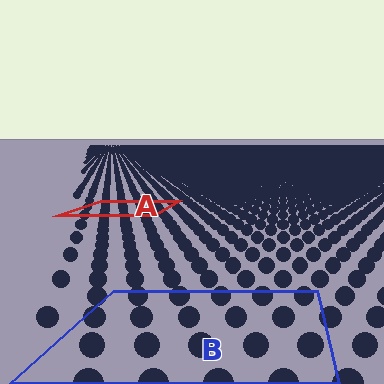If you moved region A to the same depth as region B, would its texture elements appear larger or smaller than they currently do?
They would appear larger. At a closer depth, the same texture elements are projected at a bigger on-screen size.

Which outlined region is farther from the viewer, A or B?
Region A is farther from the viewer — the texture elements inside it appear smaller and more densely packed.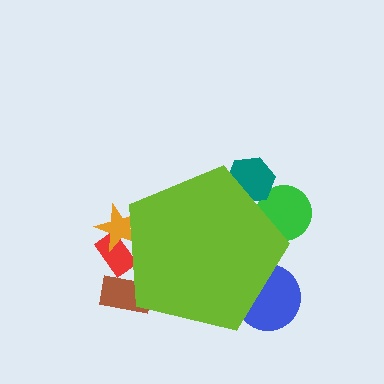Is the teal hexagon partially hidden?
Yes, the teal hexagon is partially hidden behind the lime pentagon.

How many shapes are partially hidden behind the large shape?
6 shapes are partially hidden.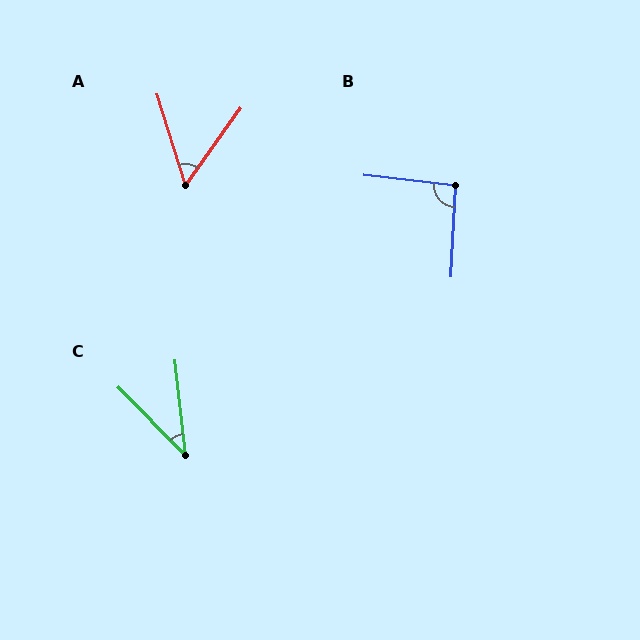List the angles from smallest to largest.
C (38°), A (53°), B (94°).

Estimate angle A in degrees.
Approximately 53 degrees.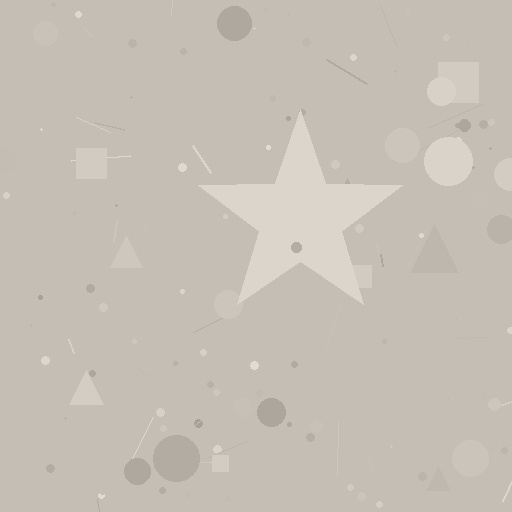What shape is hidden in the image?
A star is hidden in the image.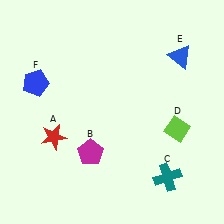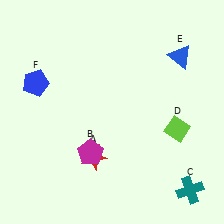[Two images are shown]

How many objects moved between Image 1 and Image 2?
2 objects moved between the two images.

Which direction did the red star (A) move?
The red star (A) moved right.